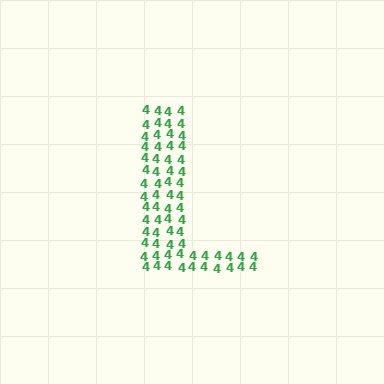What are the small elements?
The small elements are digit 4's.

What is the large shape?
The large shape is the letter L.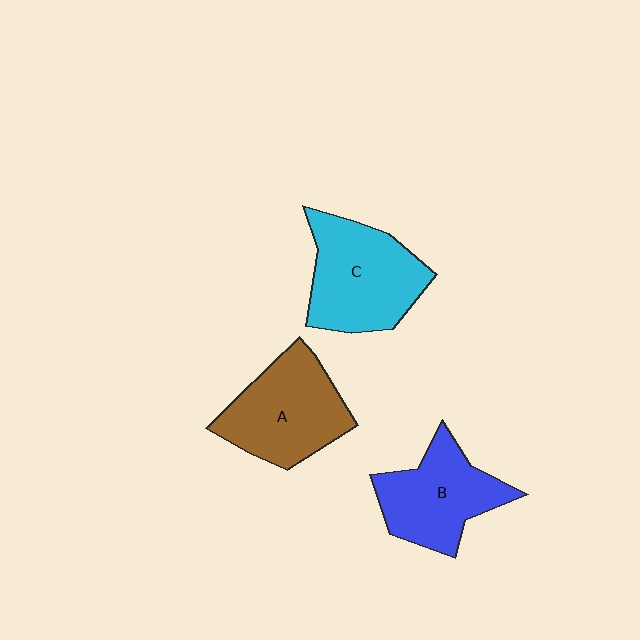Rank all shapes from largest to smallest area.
From largest to smallest: C (cyan), A (brown), B (blue).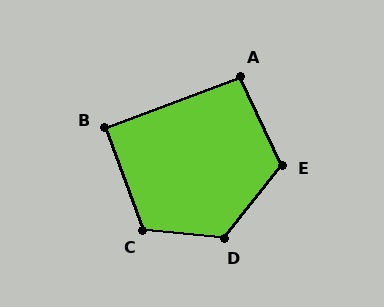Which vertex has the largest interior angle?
D, at approximately 122 degrees.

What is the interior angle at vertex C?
Approximately 116 degrees (obtuse).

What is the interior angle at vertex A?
Approximately 95 degrees (approximately right).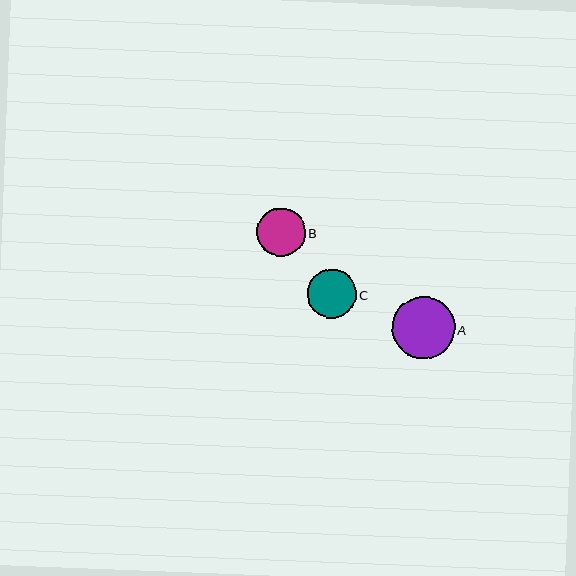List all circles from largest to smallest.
From largest to smallest: A, C, B.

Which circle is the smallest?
Circle B is the smallest with a size of approximately 48 pixels.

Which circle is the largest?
Circle A is the largest with a size of approximately 63 pixels.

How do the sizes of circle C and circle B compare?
Circle C and circle B are approximately the same size.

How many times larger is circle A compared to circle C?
Circle A is approximately 1.3 times the size of circle C.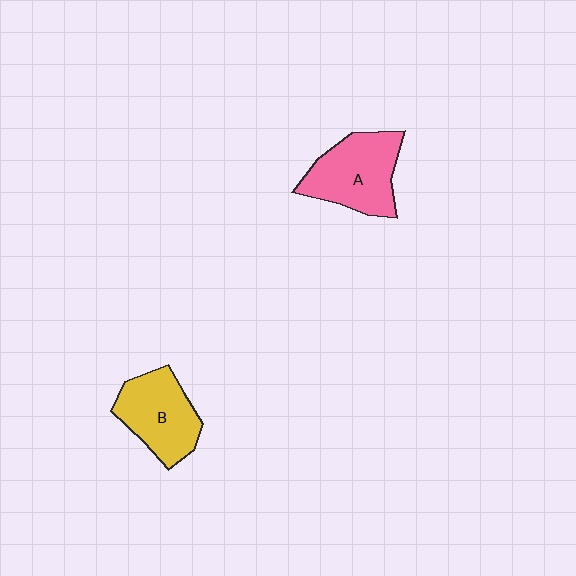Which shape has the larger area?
Shape A (pink).